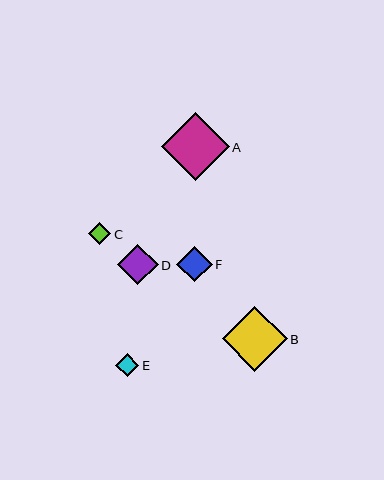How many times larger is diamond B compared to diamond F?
Diamond B is approximately 1.8 times the size of diamond F.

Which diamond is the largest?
Diamond A is the largest with a size of approximately 68 pixels.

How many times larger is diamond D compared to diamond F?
Diamond D is approximately 1.1 times the size of diamond F.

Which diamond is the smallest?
Diamond C is the smallest with a size of approximately 22 pixels.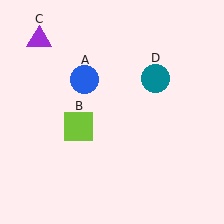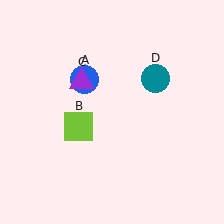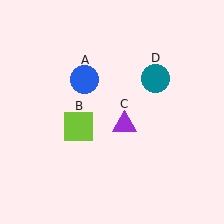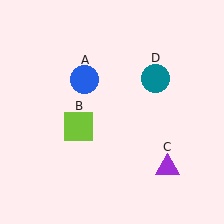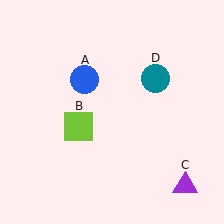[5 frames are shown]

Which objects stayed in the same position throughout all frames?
Blue circle (object A) and lime square (object B) and teal circle (object D) remained stationary.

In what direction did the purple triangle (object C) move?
The purple triangle (object C) moved down and to the right.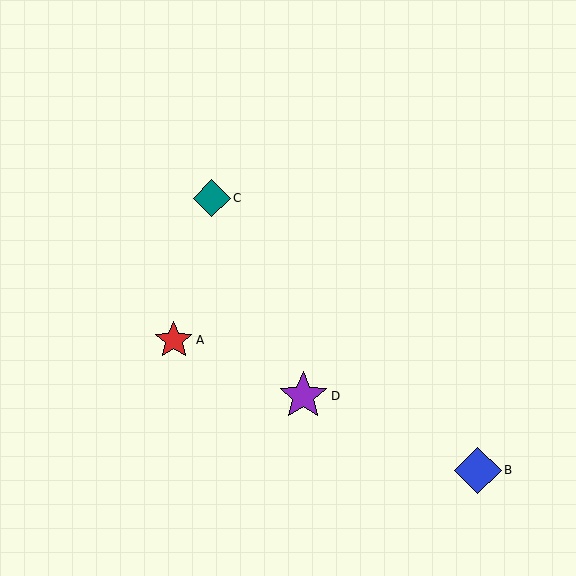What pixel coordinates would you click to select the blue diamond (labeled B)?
Click at (478, 470) to select the blue diamond B.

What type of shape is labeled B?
Shape B is a blue diamond.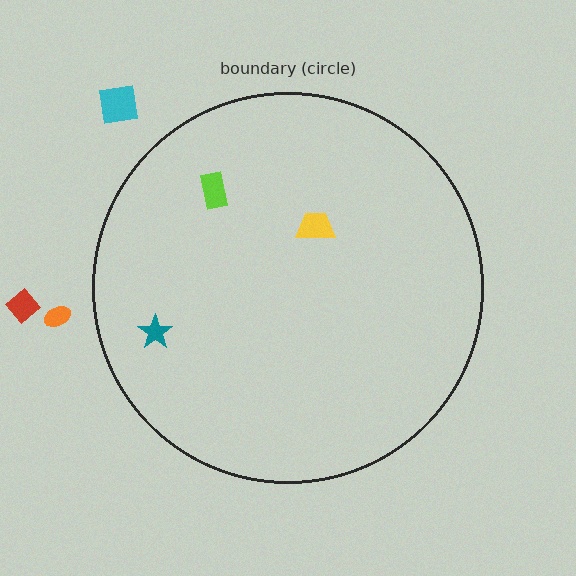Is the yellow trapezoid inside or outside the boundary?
Inside.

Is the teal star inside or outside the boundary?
Inside.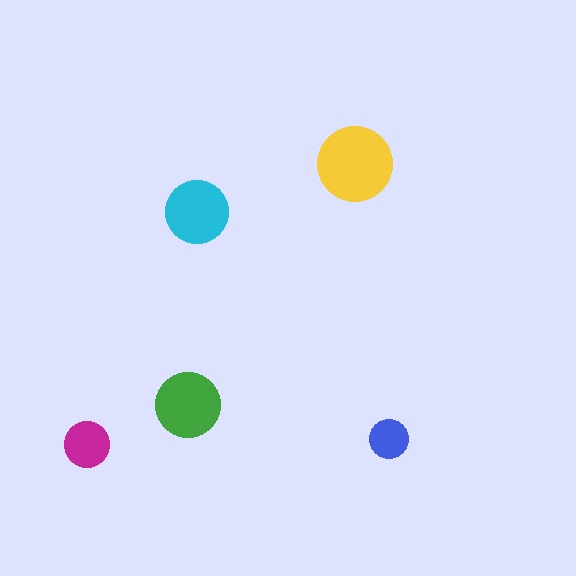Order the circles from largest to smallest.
the yellow one, the green one, the cyan one, the magenta one, the blue one.